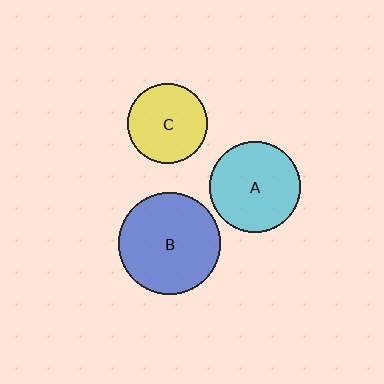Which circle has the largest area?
Circle B (blue).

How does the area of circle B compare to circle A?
Approximately 1.2 times.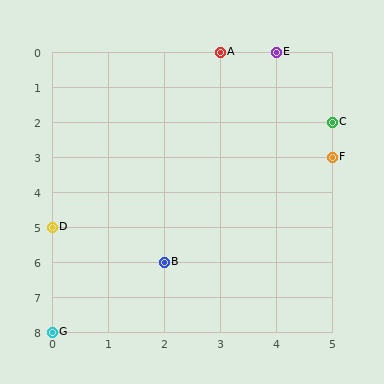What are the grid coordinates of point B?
Point B is at grid coordinates (2, 6).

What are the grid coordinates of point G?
Point G is at grid coordinates (0, 8).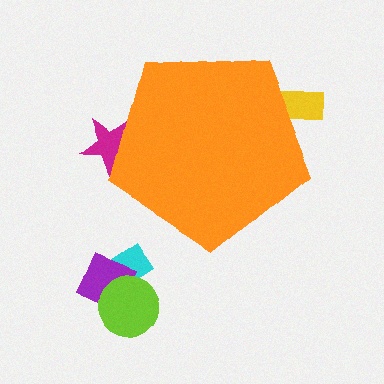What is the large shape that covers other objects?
An orange pentagon.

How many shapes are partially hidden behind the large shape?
2 shapes are partially hidden.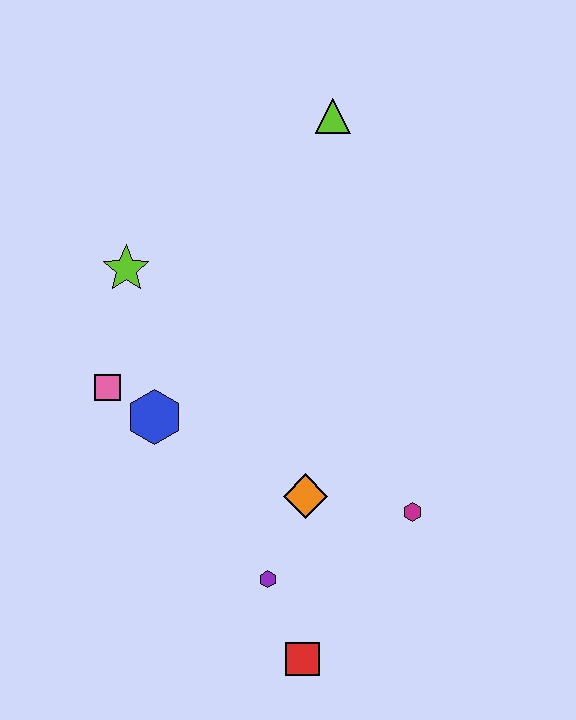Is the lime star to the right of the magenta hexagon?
No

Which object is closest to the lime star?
The pink square is closest to the lime star.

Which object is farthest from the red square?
The lime triangle is farthest from the red square.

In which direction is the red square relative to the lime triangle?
The red square is below the lime triangle.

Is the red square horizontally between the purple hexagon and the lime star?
No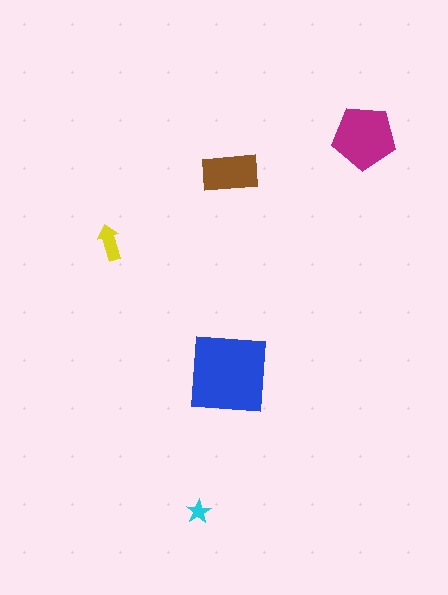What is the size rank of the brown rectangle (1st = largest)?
3rd.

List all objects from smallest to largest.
The cyan star, the yellow arrow, the brown rectangle, the magenta pentagon, the blue square.